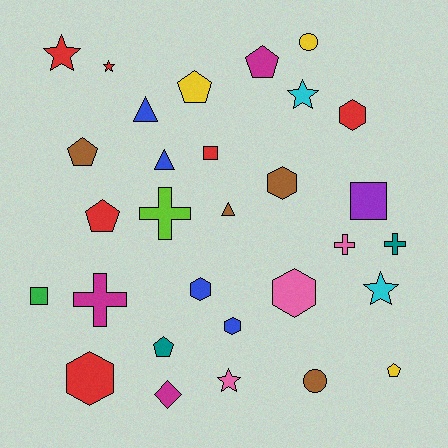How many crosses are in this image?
There are 4 crosses.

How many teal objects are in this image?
There are 2 teal objects.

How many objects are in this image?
There are 30 objects.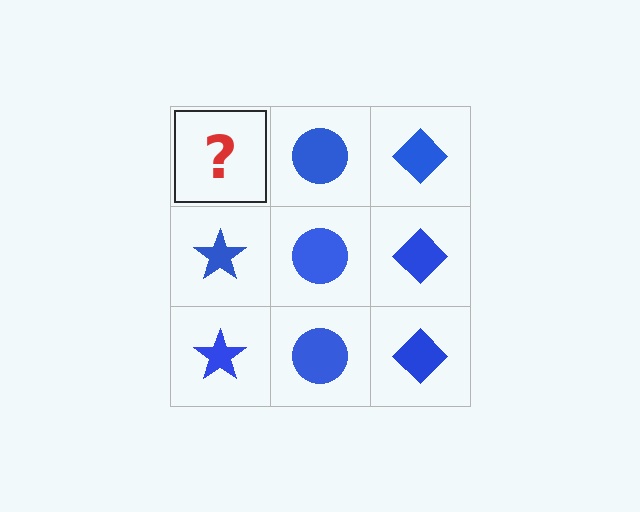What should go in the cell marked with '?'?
The missing cell should contain a blue star.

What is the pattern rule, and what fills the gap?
The rule is that each column has a consistent shape. The gap should be filled with a blue star.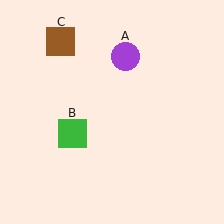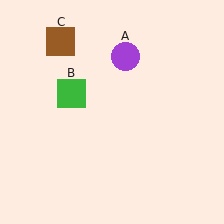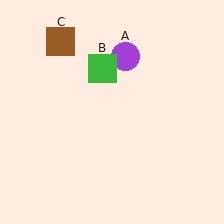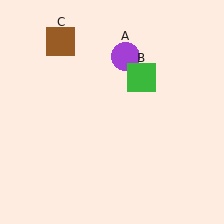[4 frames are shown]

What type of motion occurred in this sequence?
The green square (object B) rotated clockwise around the center of the scene.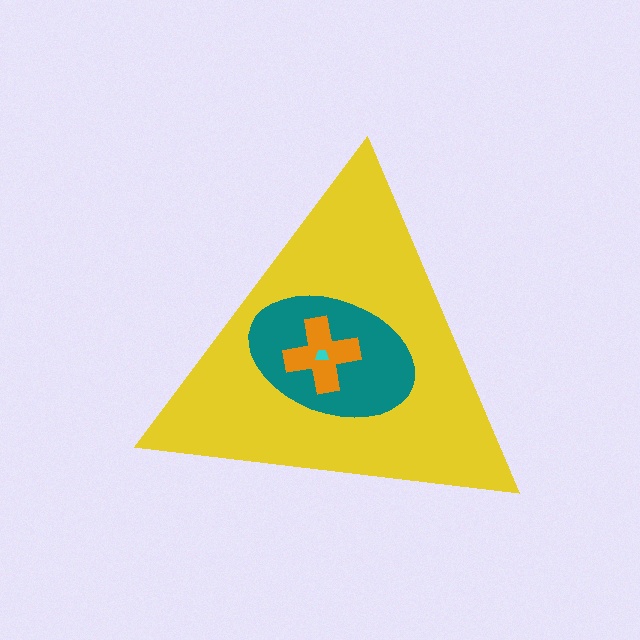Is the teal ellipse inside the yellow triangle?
Yes.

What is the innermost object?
The cyan trapezoid.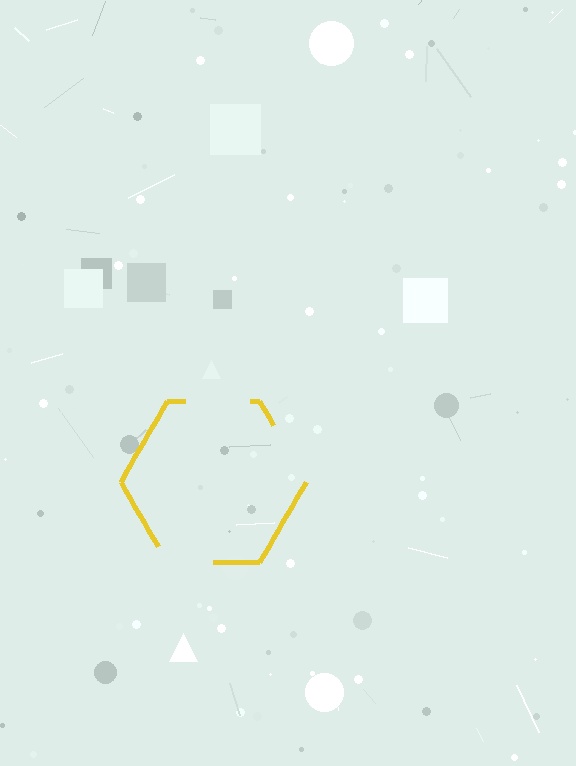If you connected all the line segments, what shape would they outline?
They would outline a hexagon.